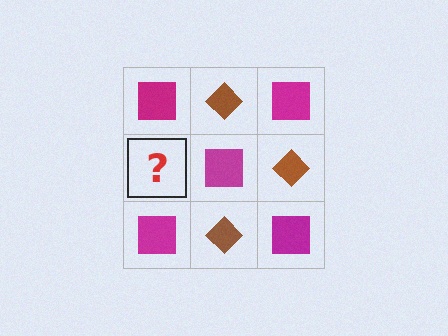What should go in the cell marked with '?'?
The missing cell should contain a brown diamond.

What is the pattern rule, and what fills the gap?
The rule is that it alternates magenta square and brown diamond in a checkerboard pattern. The gap should be filled with a brown diamond.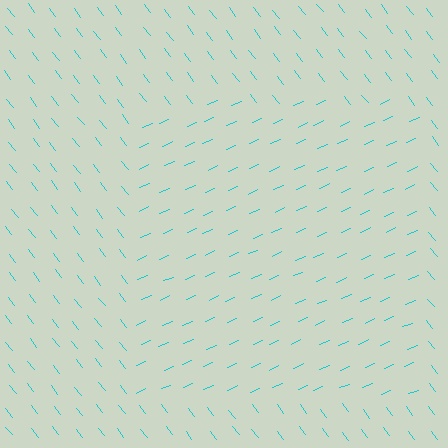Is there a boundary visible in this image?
Yes, there is a texture boundary formed by a change in line orientation.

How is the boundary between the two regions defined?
The boundary is defined purely by a change in line orientation (approximately 75 degrees difference). All lines are the same color and thickness.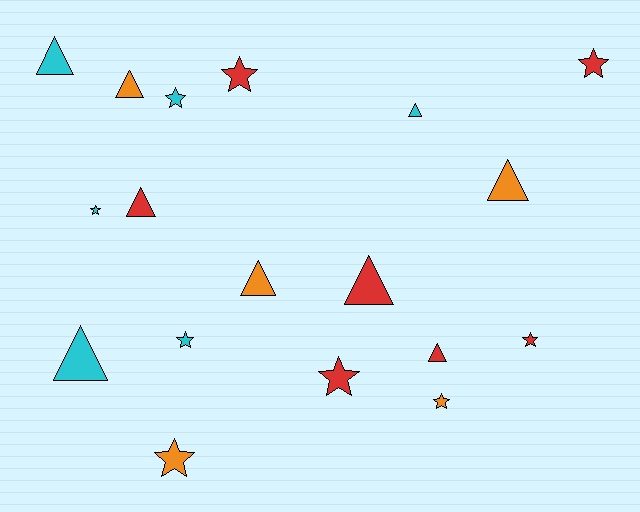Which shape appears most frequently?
Star, with 9 objects.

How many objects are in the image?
There are 18 objects.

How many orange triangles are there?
There are 3 orange triangles.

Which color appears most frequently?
Red, with 7 objects.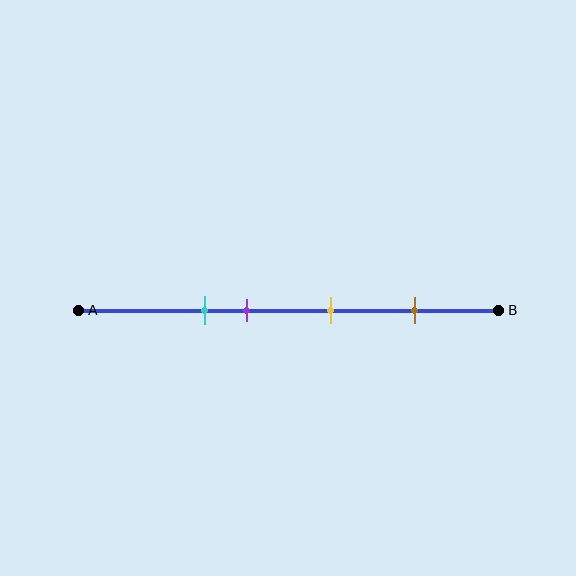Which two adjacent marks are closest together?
The cyan and purple marks are the closest adjacent pair.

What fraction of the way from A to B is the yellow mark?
The yellow mark is approximately 60% (0.6) of the way from A to B.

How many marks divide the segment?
There are 4 marks dividing the segment.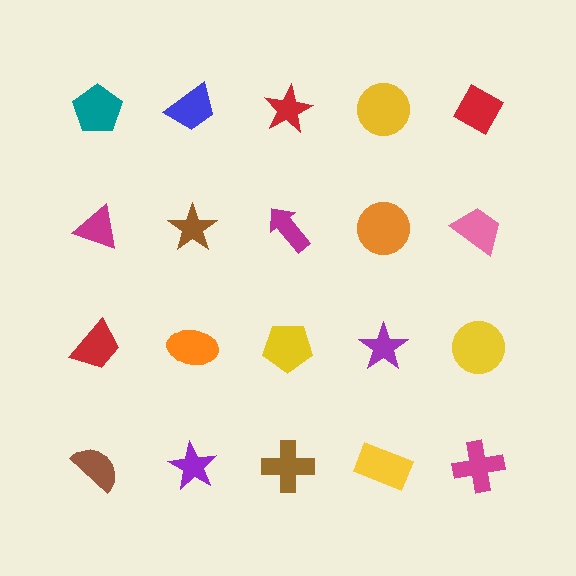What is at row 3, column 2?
An orange ellipse.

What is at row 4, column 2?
A purple star.